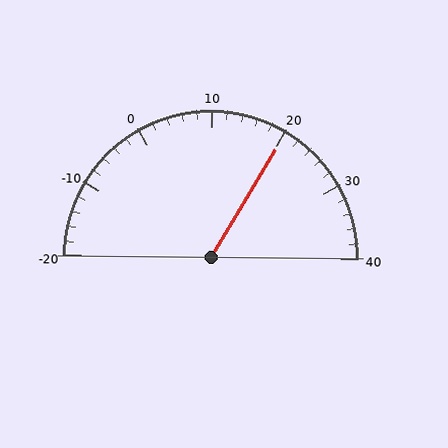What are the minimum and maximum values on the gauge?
The gauge ranges from -20 to 40.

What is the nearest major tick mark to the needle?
The nearest major tick mark is 20.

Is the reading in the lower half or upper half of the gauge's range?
The reading is in the upper half of the range (-20 to 40).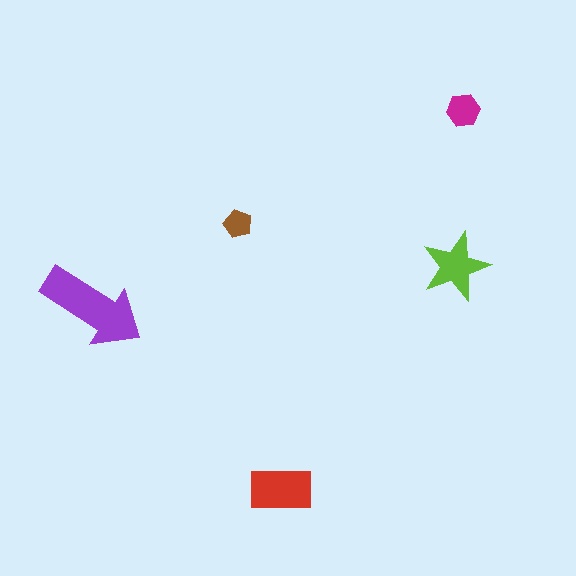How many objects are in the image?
There are 5 objects in the image.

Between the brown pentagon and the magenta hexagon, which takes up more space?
The magenta hexagon.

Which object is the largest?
The purple arrow.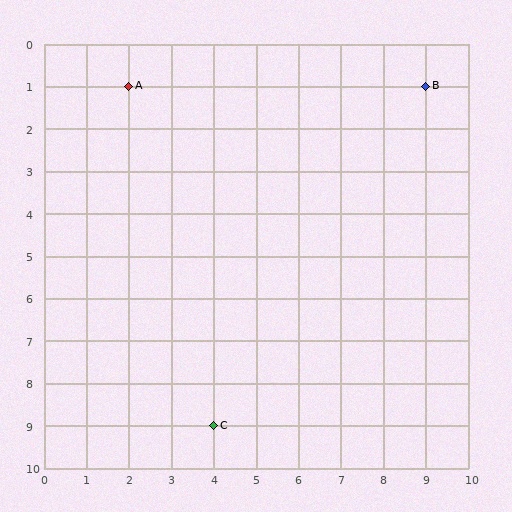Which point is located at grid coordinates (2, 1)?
Point A is at (2, 1).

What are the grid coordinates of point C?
Point C is at grid coordinates (4, 9).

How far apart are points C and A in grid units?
Points C and A are 2 columns and 8 rows apart (about 8.2 grid units diagonally).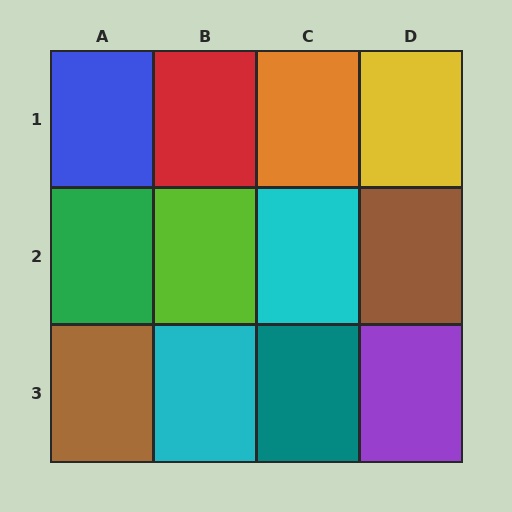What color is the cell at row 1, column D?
Yellow.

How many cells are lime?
1 cell is lime.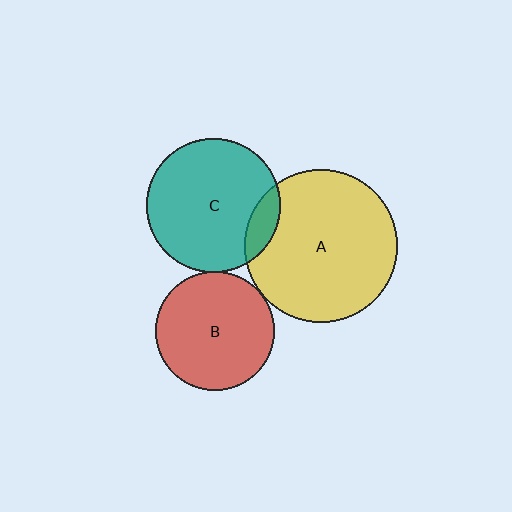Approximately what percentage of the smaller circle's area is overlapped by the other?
Approximately 5%.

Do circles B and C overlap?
Yes.